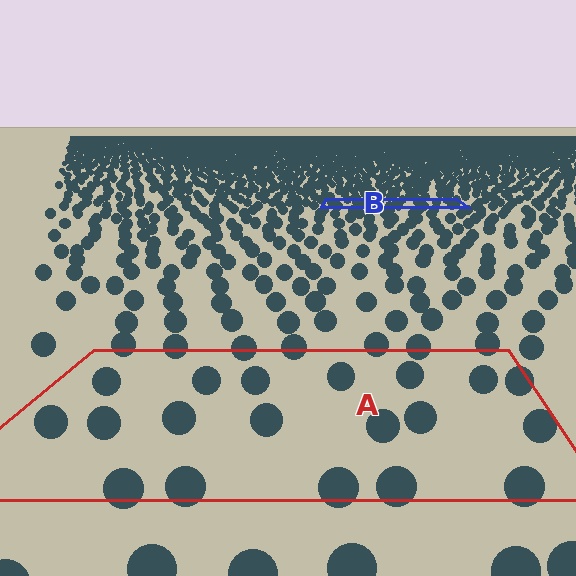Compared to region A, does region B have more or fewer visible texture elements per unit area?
Region B has more texture elements per unit area — they are packed more densely because it is farther away.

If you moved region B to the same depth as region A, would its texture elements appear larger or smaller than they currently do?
They would appear larger. At a closer depth, the same texture elements are projected at a bigger on-screen size.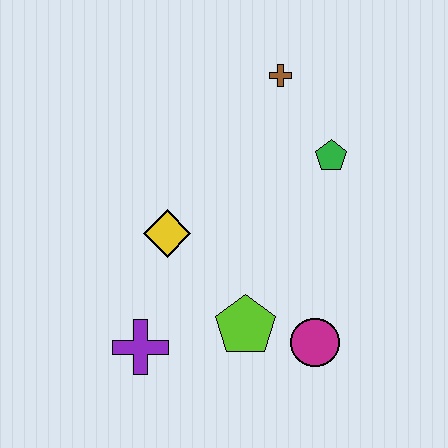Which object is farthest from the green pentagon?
The purple cross is farthest from the green pentagon.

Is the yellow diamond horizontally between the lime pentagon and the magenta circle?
No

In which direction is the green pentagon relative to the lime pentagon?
The green pentagon is above the lime pentagon.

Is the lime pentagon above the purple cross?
Yes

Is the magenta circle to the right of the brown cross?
Yes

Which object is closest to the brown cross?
The green pentagon is closest to the brown cross.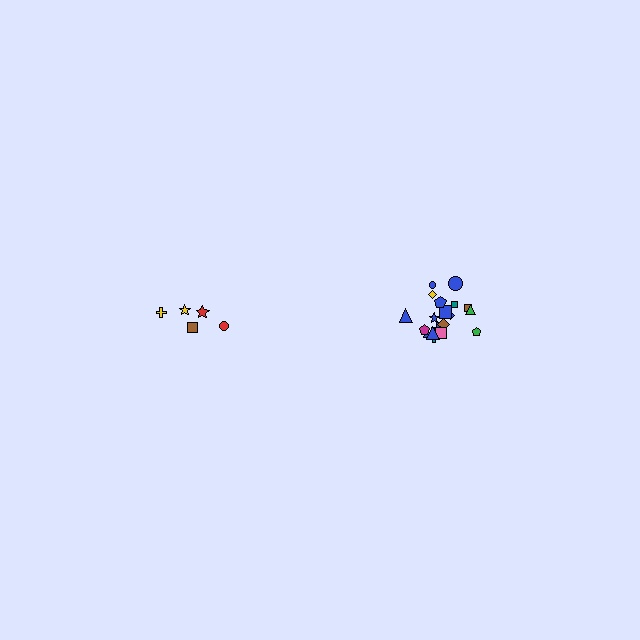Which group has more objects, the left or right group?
The right group.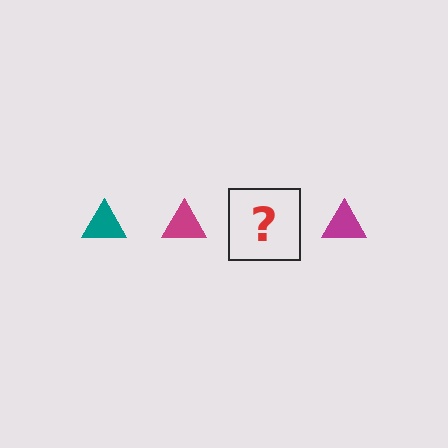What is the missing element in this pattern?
The missing element is a teal triangle.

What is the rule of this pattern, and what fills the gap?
The rule is that the pattern cycles through teal, magenta triangles. The gap should be filled with a teal triangle.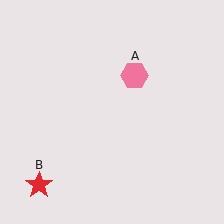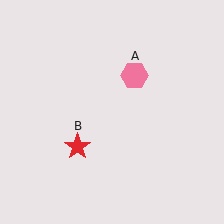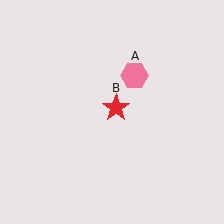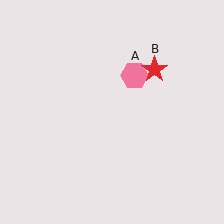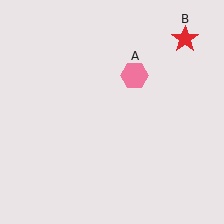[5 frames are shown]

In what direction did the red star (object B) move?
The red star (object B) moved up and to the right.